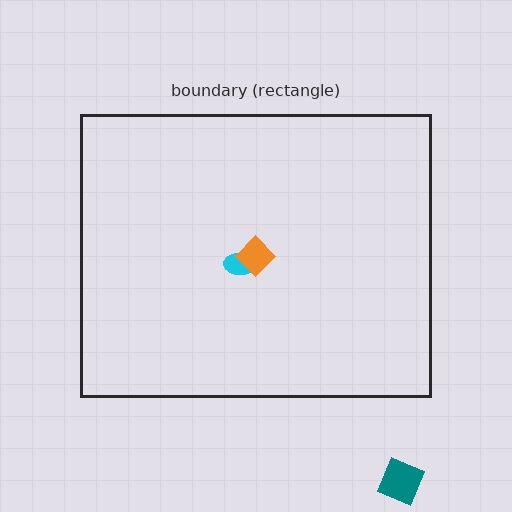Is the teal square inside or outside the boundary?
Outside.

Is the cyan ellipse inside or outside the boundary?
Inside.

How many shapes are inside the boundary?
2 inside, 1 outside.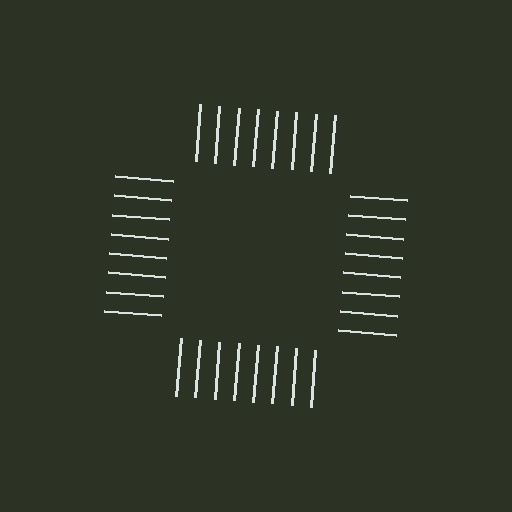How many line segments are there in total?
32 — 8 along each of the 4 edges.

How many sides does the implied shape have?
4 sides — the line-ends trace a square.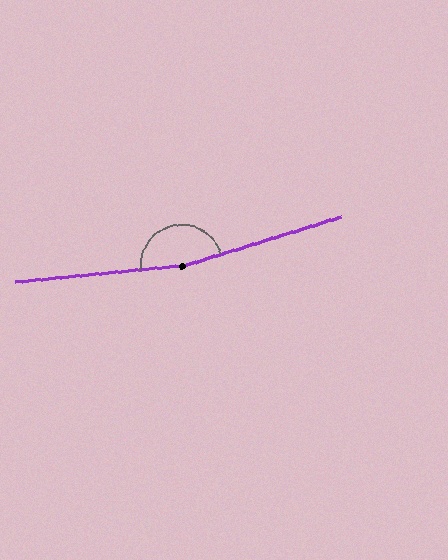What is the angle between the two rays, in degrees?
Approximately 168 degrees.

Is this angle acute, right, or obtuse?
It is obtuse.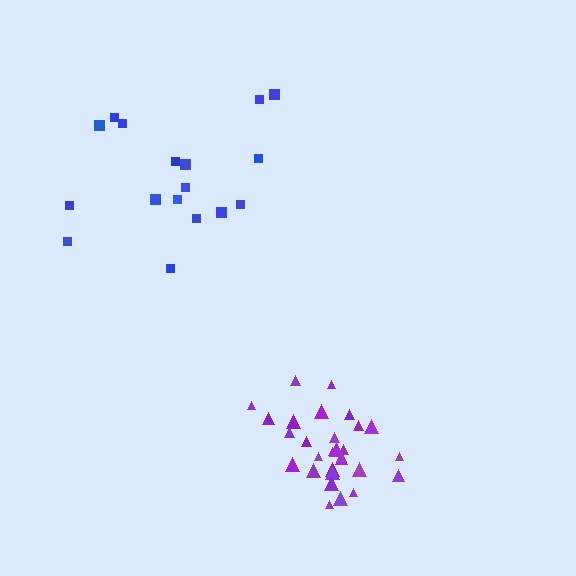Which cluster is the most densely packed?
Purple.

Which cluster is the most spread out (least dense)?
Blue.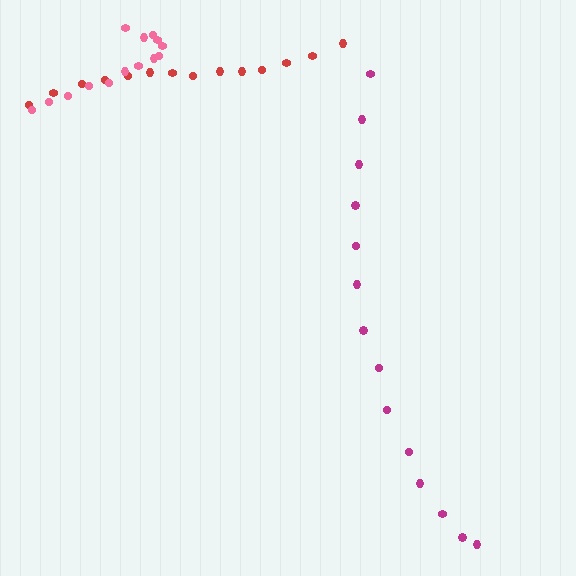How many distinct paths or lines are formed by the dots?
There are 3 distinct paths.